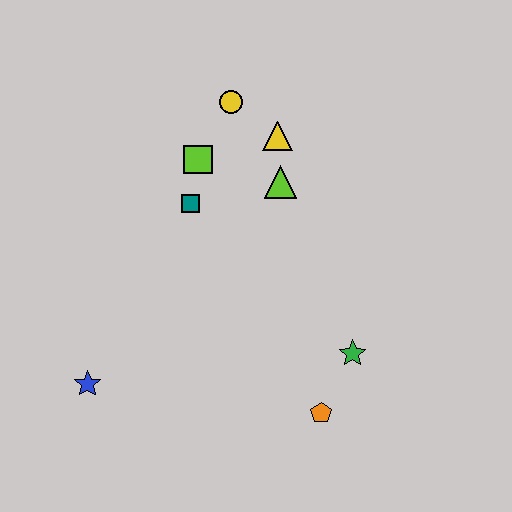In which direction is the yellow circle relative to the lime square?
The yellow circle is above the lime square.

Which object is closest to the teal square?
The lime square is closest to the teal square.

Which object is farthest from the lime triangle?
The blue star is farthest from the lime triangle.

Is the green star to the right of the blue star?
Yes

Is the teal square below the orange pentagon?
No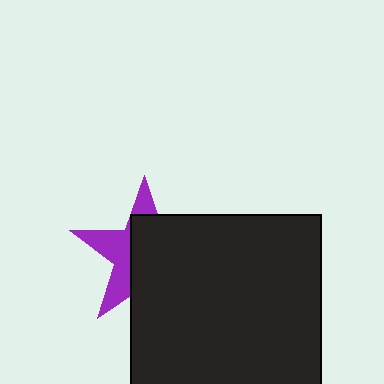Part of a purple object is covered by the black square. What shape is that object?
It is a star.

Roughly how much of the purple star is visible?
A small part of it is visible (roughly 38%).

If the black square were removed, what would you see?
You would see the complete purple star.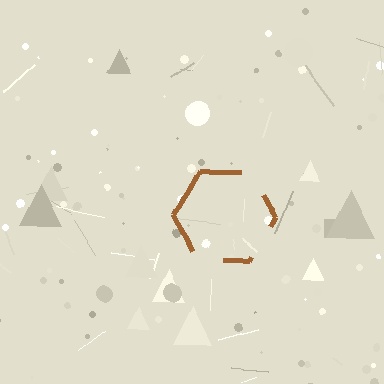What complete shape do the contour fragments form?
The contour fragments form a hexagon.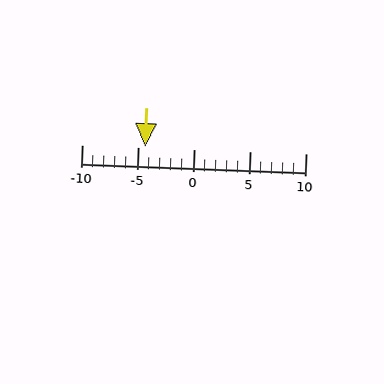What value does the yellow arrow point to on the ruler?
The yellow arrow points to approximately -4.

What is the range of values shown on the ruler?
The ruler shows values from -10 to 10.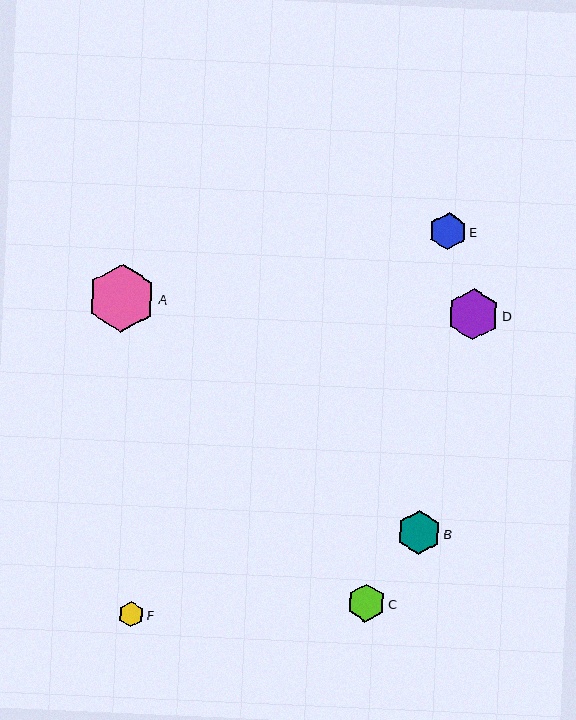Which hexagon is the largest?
Hexagon A is the largest with a size of approximately 68 pixels.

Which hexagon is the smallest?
Hexagon F is the smallest with a size of approximately 25 pixels.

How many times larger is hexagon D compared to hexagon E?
Hexagon D is approximately 1.4 times the size of hexagon E.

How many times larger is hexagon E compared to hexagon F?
Hexagon E is approximately 1.5 times the size of hexagon F.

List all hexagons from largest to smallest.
From largest to smallest: A, D, B, C, E, F.